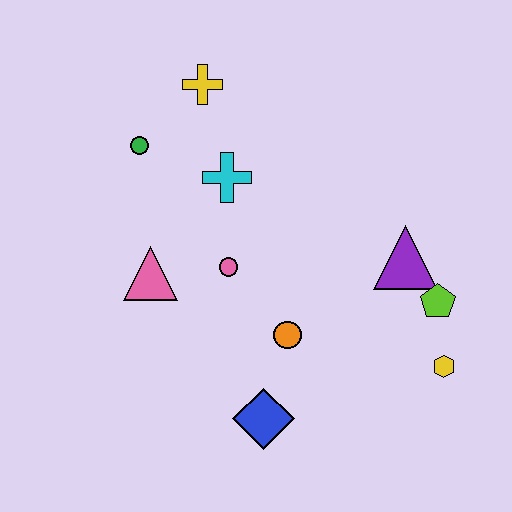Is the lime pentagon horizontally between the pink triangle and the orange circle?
No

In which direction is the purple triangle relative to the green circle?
The purple triangle is to the right of the green circle.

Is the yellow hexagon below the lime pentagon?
Yes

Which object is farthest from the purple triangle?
The green circle is farthest from the purple triangle.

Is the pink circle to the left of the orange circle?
Yes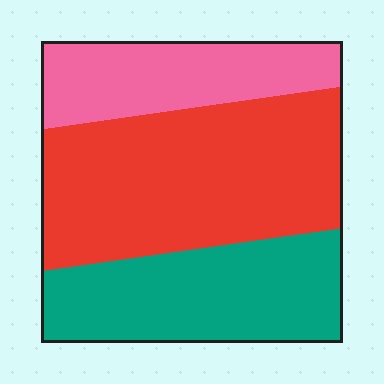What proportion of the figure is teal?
Teal covers 31% of the figure.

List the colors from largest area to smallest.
From largest to smallest: red, teal, pink.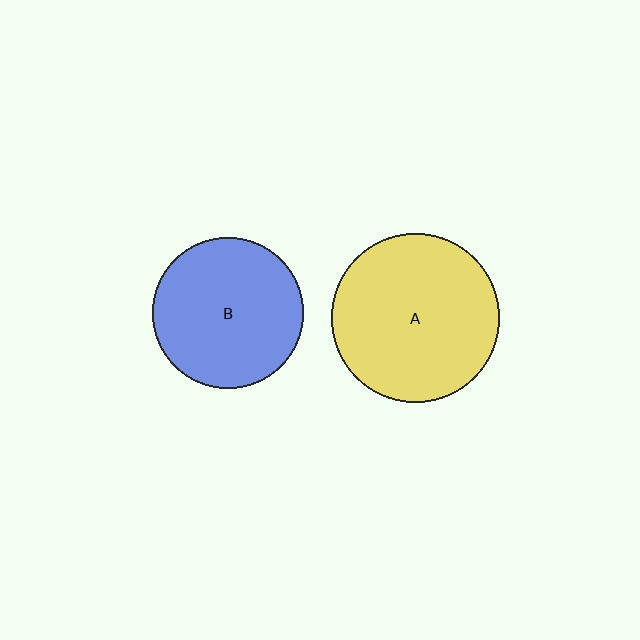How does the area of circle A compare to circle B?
Approximately 1.2 times.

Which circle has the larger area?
Circle A (yellow).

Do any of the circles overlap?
No, none of the circles overlap.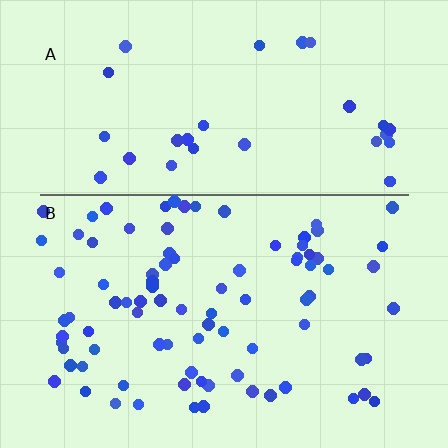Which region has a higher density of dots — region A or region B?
B (the bottom).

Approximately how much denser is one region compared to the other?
Approximately 2.7× — region B over region A.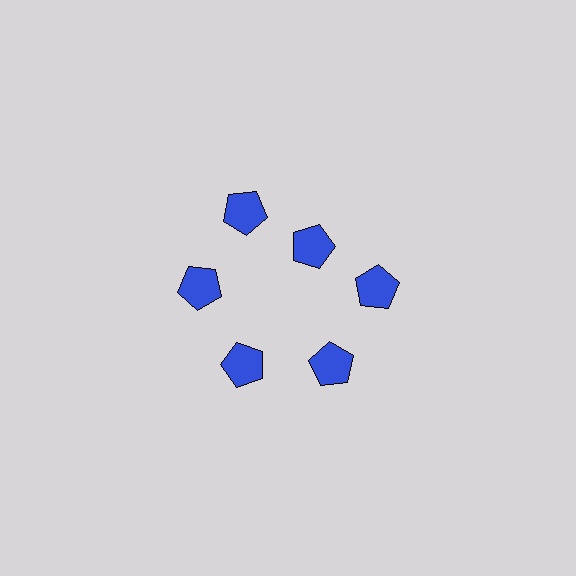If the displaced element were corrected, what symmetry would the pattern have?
It would have 6-fold rotational symmetry — the pattern would map onto itself every 60 degrees.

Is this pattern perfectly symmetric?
No. The 6 blue pentagons are arranged in a ring, but one element near the 1 o'clock position is pulled inward toward the center, breaking the 6-fold rotational symmetry.